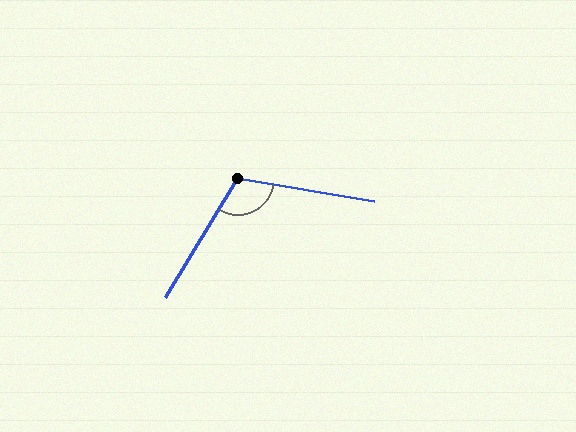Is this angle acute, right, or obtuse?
It is obtuse.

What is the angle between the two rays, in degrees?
Approximately 112 degrees.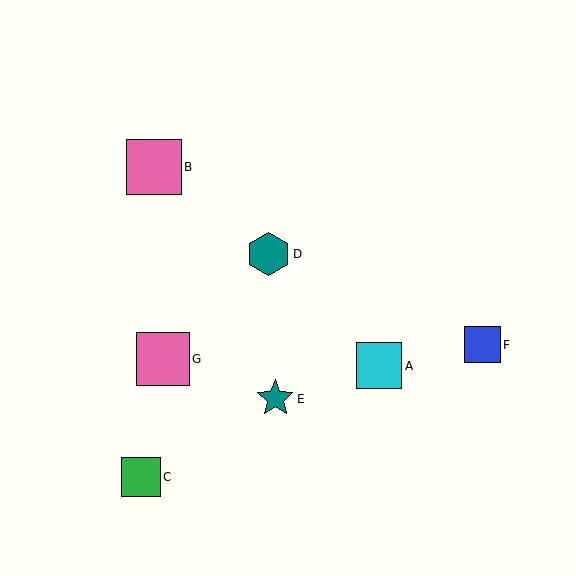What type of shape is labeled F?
Shape F is a blue square.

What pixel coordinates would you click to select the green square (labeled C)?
Click at (141, 477) to select the green square C.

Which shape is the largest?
The pink square (labeled B) is the largest.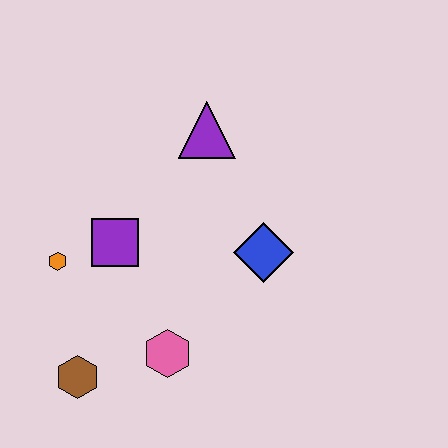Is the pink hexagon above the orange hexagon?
No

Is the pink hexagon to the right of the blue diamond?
No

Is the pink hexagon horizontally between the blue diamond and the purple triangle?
No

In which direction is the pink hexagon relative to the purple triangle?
The pink hexagon is below the purple triangle.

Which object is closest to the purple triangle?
The blue diamond is closest to the purple triangle.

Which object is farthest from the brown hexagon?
The purple triangle is farthest from the brown hexagon.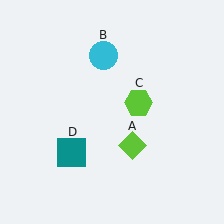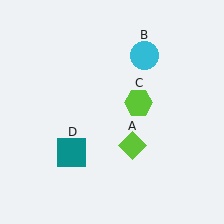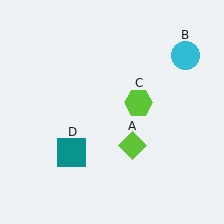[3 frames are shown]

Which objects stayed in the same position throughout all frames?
Lime diamond (object A) and lime hexagon (object C) and teal square (object D) remained stationary.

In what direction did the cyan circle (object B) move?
The cyan circle (object B) moved right.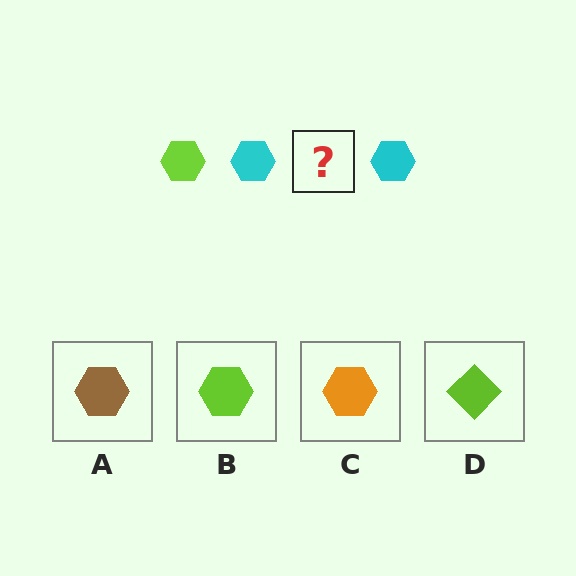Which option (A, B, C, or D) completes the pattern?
B.